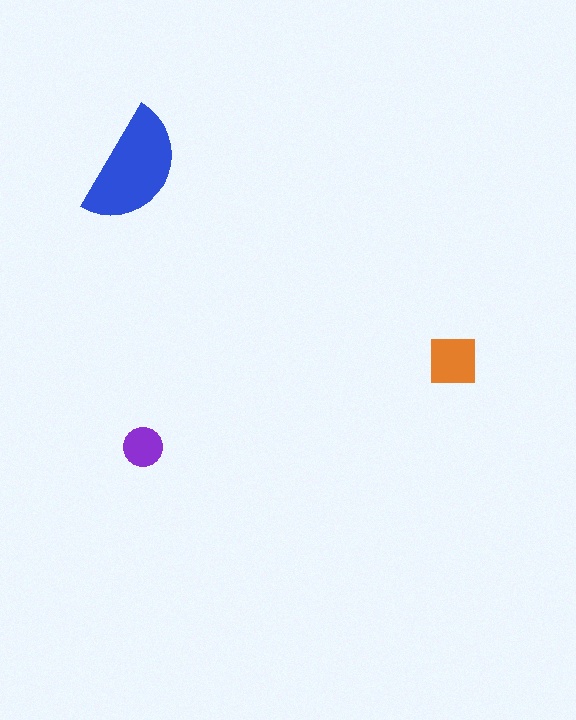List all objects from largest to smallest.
The blue semicircle, the orange square, the purple circle.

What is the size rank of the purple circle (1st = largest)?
3rd.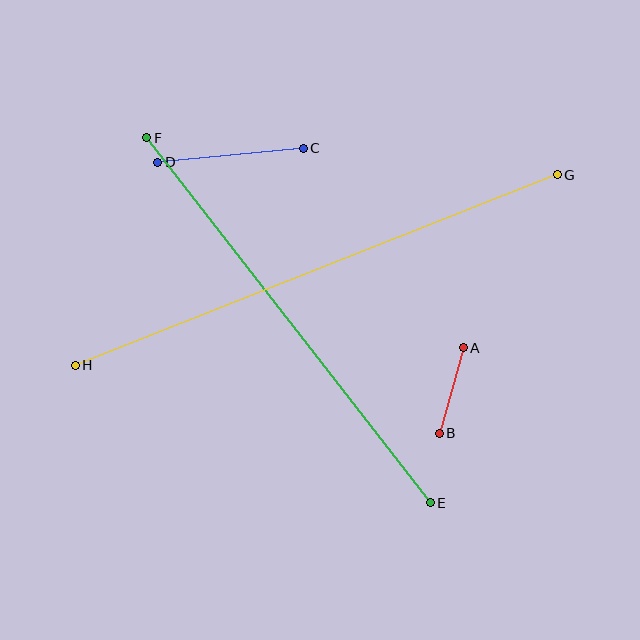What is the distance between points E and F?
The distance is approximately 462 pixels.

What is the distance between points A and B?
The distance is approximately 89 pixels.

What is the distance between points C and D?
The distance is approximately 146 pixels.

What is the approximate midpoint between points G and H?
The midpoint is at approximately (316, 270) pixels.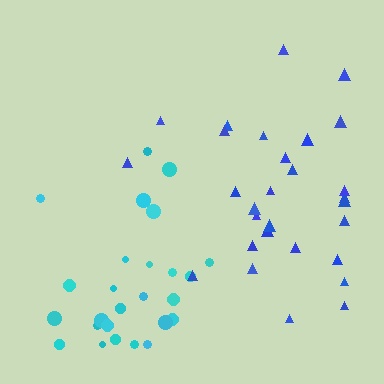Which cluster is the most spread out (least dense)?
Blue.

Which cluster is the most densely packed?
Cyan.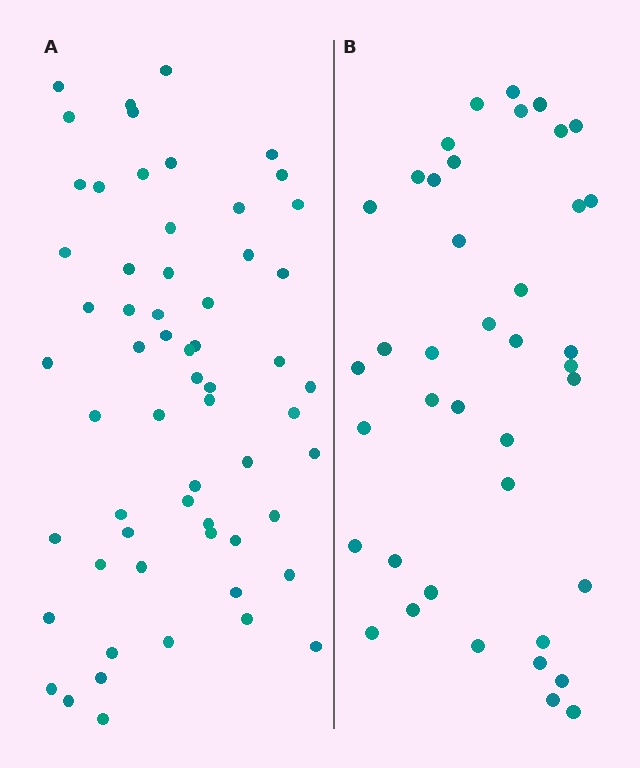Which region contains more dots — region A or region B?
Region A (the left region) has more dots.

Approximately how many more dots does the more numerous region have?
Region A has approximately 20 more dots than region B.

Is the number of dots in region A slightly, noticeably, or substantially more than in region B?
Region A has substantially more. The ratio is roughly 1.5 to 1.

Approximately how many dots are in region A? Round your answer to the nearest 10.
About 60 dots.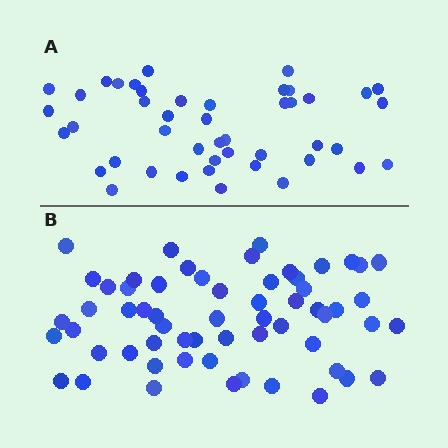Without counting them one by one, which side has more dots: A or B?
Region B (the bottom region) has more dots.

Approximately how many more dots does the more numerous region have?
Region B has approximately 15 more dots than region A.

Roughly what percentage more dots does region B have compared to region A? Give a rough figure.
About 35% more.